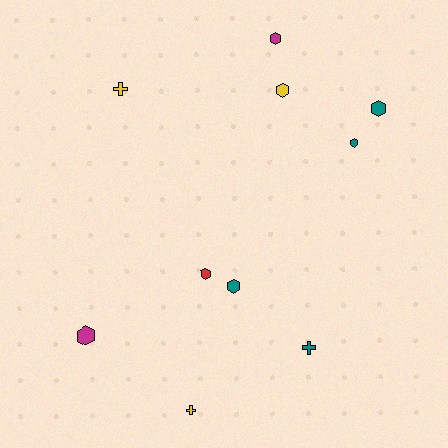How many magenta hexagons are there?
There are 2 magenta hexagons.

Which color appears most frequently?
Teal, with 4 objects.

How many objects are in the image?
There are 10 objects.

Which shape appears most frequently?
Hexagon, with 7 objects.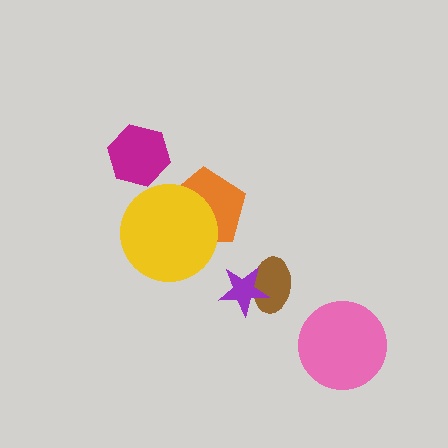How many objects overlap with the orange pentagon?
1 object overlaps with the orange pentagon.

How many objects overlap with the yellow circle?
1 object overlaps with the yellow circle.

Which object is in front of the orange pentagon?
The yellow circle is in front of the orange pentagon.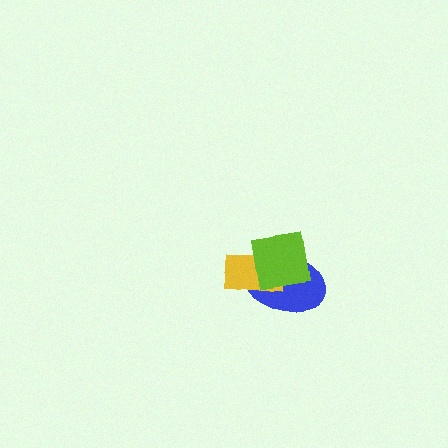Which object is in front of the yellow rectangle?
The lime square is in front of the yellow rectangle.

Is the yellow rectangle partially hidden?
Yes, it is partially covered by another shape.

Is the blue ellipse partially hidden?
Yes, it is partially covered by another shape.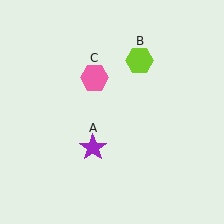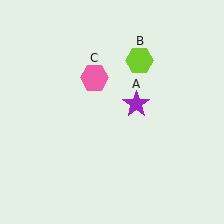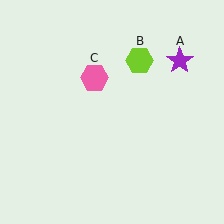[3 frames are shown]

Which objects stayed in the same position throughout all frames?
Lime hexagon (object B) and pink hexagon (object C) remained stationary.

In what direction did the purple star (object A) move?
The purple star (object A) moved up and to the right.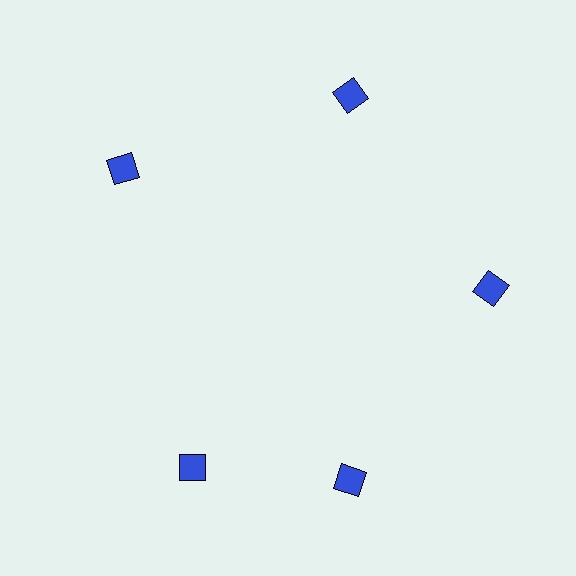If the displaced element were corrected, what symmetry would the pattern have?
It would have 5-fold rotational symmetry — the pattern would map onto itself every 72 degrees.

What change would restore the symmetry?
The symmetry would be restored by rotating it back into even spacing with its neighbors so that all 5 diamonds sit at equal angles and equal distance from the center.